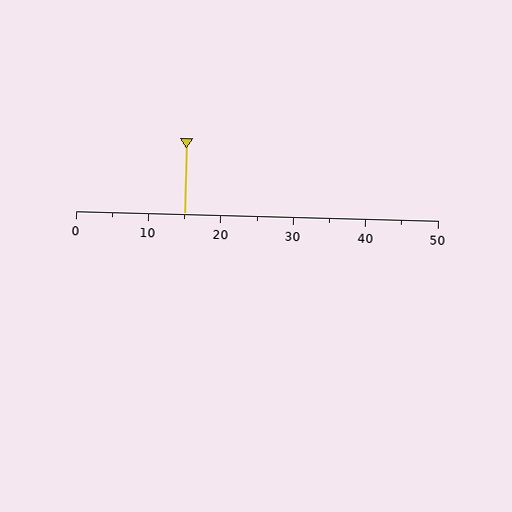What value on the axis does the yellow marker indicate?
The marker indicates approximately 15.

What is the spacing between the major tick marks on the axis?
The major ticks are spaced 10 apart.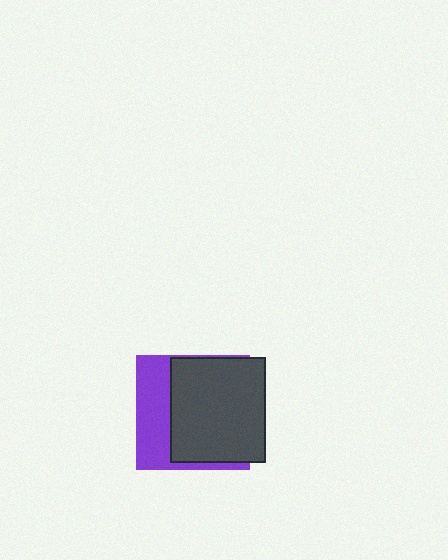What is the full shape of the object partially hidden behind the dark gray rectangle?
The partially hidden object is a purple square.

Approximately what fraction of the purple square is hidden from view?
Roughly 65% of the purple square is hidden behind the dark gray rectangle.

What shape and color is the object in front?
The object in front is a dark gray rectangle.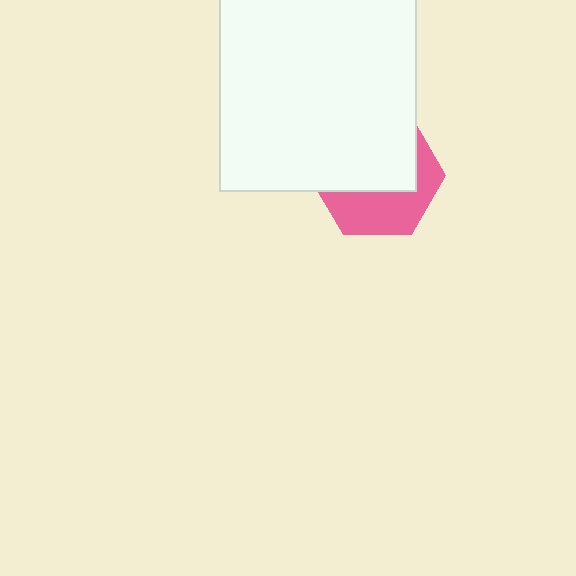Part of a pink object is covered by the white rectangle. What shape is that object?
It is a hexagon.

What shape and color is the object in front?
The object in front is a white rectangle.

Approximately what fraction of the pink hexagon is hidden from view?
Roughly 58% of the pink hexagon is hidden behind the white rectangle.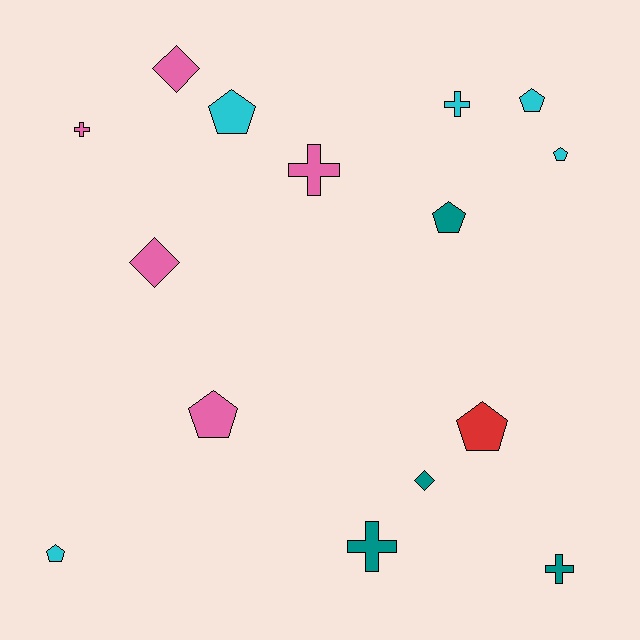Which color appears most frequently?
Cyan, with 5 objects.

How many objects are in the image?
There are 15 objects.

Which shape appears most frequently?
Pentagon, with 7 objects.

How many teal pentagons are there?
There is 1 teal pentagon.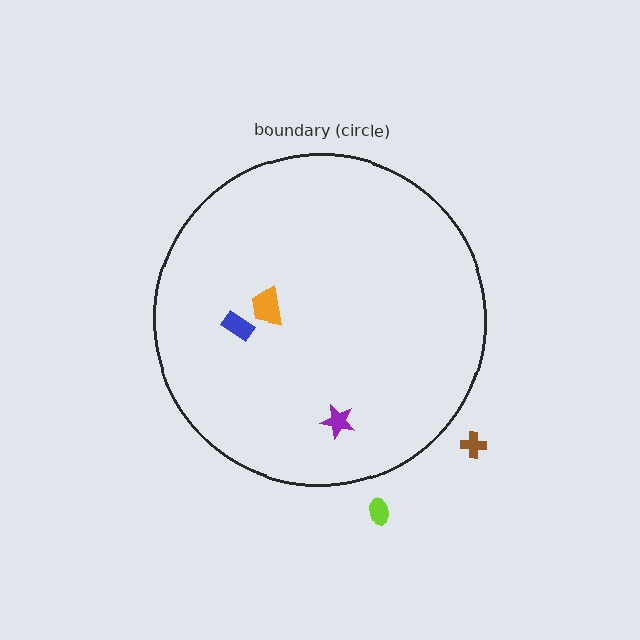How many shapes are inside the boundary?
3 inside, 2 outside.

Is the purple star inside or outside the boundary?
Inside.